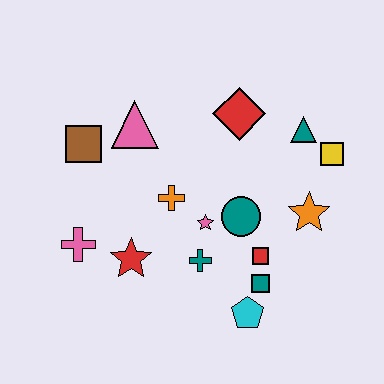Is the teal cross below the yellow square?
Yes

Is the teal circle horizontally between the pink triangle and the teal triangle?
Yes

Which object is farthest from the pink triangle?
The cyan pentagon is farthest from the pink triangle.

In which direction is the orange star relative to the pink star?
The orange star is to the right of the pink star.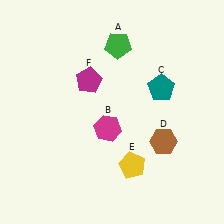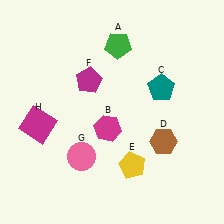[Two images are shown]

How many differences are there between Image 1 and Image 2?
There are 2 differences between the two images.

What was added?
A pink circle (G), a magenta square (H) were added in Image 2.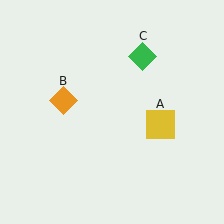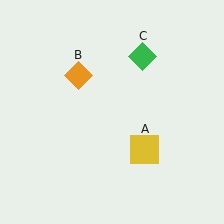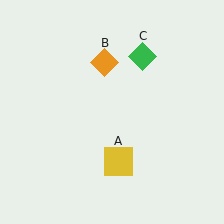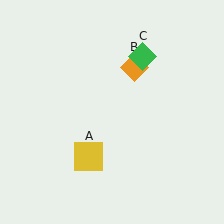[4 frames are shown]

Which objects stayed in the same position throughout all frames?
Green diamond (object C) remained stationary.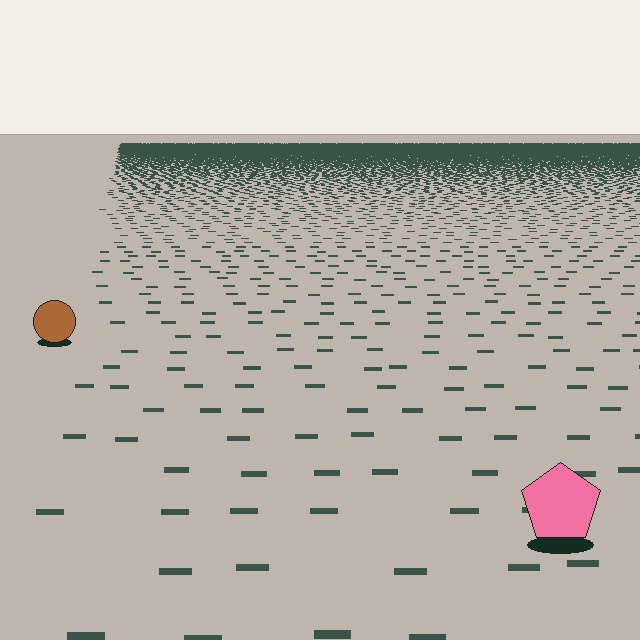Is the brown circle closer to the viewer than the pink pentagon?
No. The pink pentagon is closer — you can tell from the texture gradient: the ground texture is coarser near it.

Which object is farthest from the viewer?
The brown circle is farthest from the viewer. It appears smaller and the ground texture around it is denser.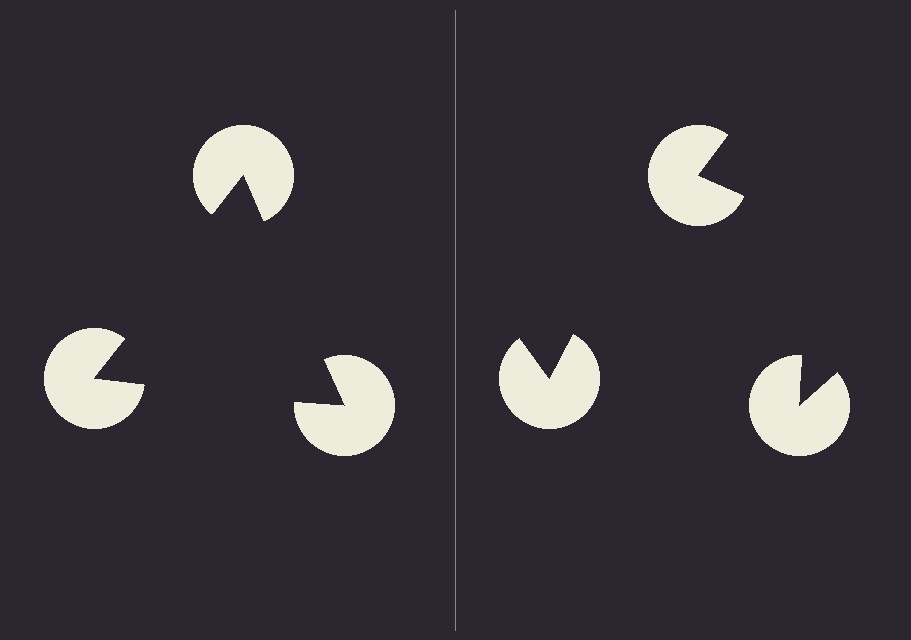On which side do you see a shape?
An illusory triangle appears on the left side. On the right side the wedge cuts are rotated, so no coherent shape forms.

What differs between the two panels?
The pac-man discs are positioned identically on both sides; only the wedge orientations differ. On the left they align to a triangle; on the right they are misaligned.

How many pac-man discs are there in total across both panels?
6 — 3 on each side.